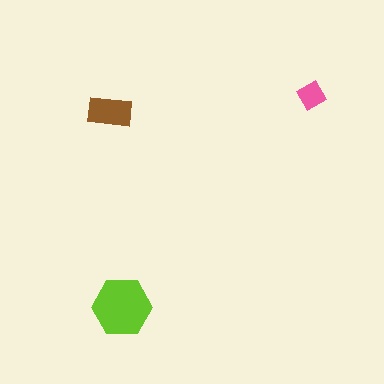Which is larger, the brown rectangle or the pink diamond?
The brown rectangle.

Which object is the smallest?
The pink diamond.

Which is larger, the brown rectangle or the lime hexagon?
The lime hexagon.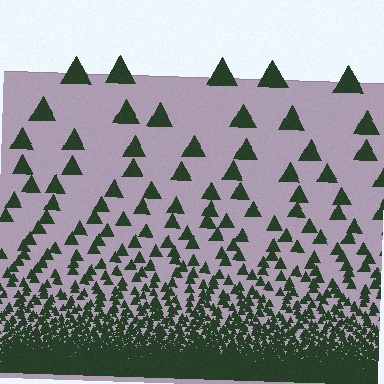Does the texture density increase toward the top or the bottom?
Density increases toward the bottom.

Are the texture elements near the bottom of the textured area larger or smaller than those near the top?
Smaller. The gradient is inverted — elements near the bottom are smaller and denser.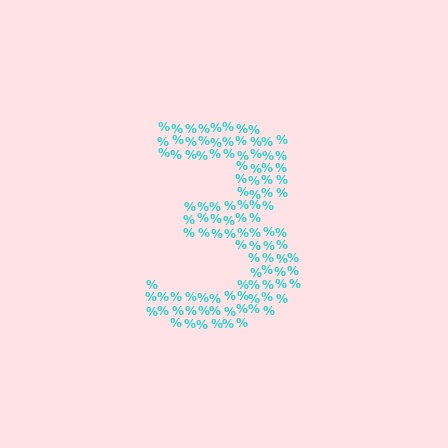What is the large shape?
The large shape is the digit 3.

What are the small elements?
The small elements are percent signs.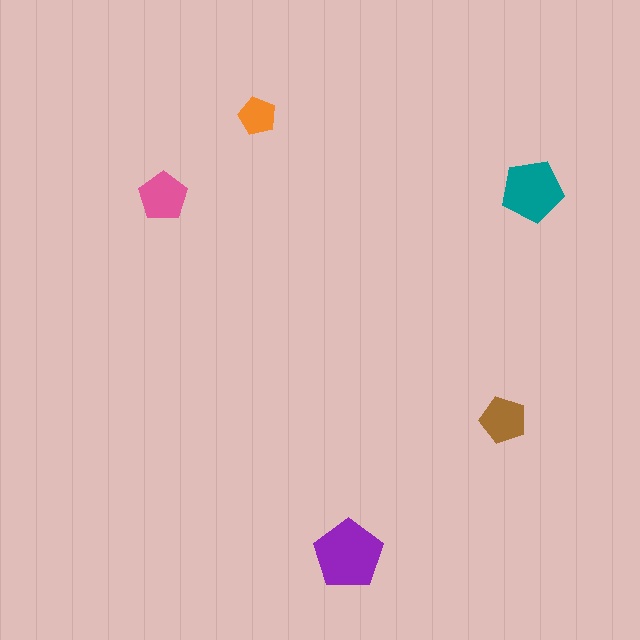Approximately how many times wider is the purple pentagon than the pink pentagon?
About 1.5 times wider.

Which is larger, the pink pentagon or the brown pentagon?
The pink one.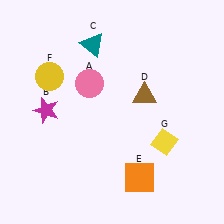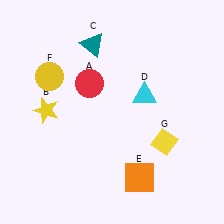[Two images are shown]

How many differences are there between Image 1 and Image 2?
There are 3 differences between the two images.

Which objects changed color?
A changed from pink to red. B changed from magenta to yellow. D changed from brown to cyan.